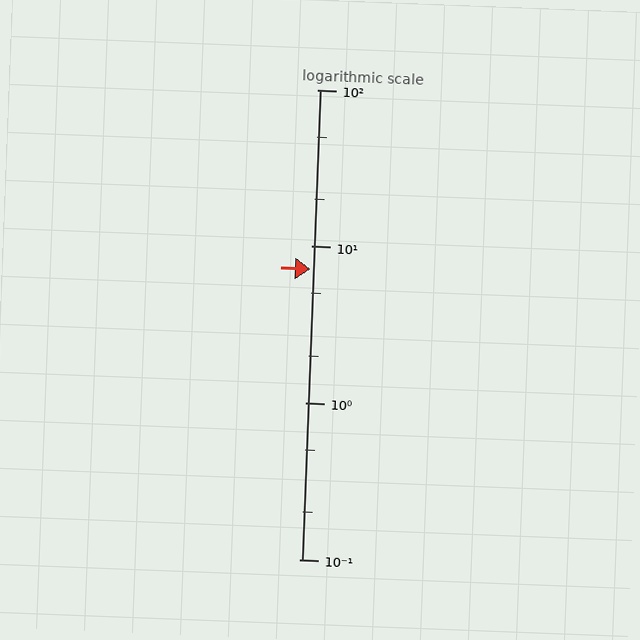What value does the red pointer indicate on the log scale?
The pointer indicates approximately 7.1.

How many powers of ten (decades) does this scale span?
The scale spans 3 decades, from 0.1 to 100.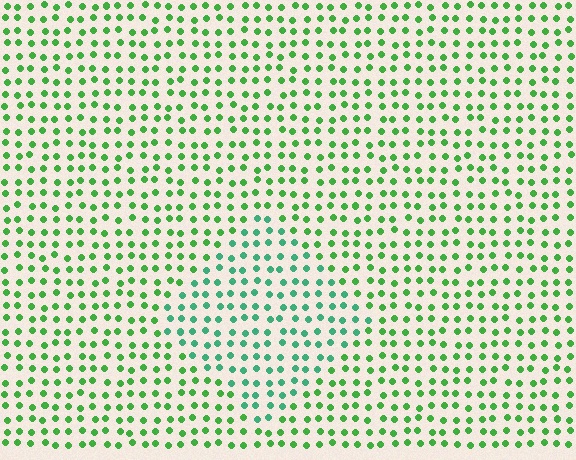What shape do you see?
I see a diamond.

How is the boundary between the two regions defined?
The boundary is defined purely by a slight shift in hue (about 33 degrees). Spacing, size, and orientation are identical on both sides.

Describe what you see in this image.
The image is filled with small green elements in a uniform arrangement. A diamond-shaped region is visible where the elements are tinted to a slightly different hue, forming a subtle color boundary.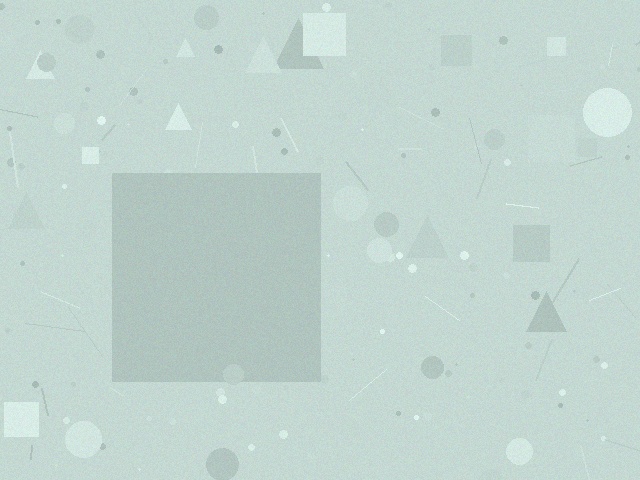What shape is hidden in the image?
A square is hidden in the image.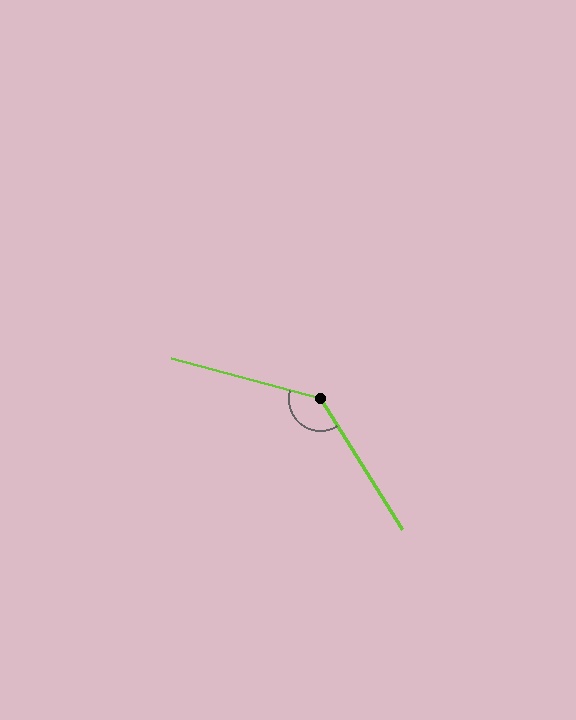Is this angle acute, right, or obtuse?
It is obtuse.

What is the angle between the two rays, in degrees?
Approximately 137 degrees.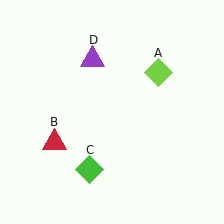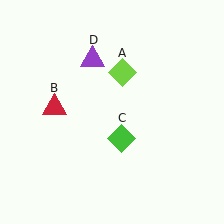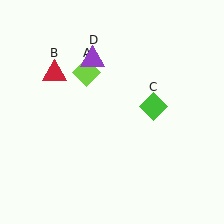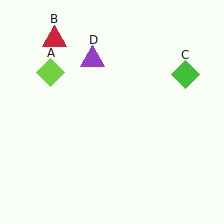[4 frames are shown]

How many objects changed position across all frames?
3 objects changed position: lime diamond (object A), red triangle (object B), green diamond (object C).